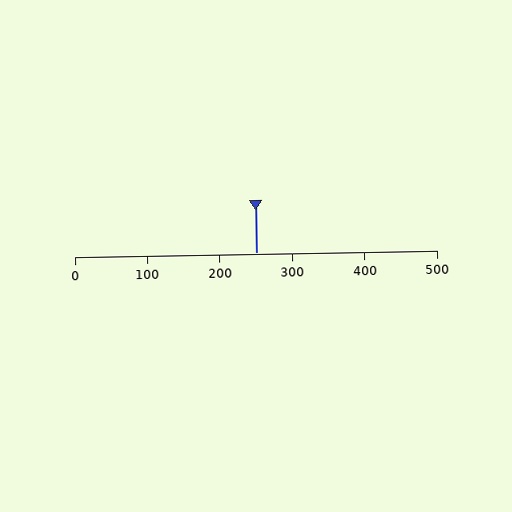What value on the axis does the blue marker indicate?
The marker indicates approximately 250.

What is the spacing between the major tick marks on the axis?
The major ticks are spaced 100 apart.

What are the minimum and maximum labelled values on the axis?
The axis runs from 0 to 500.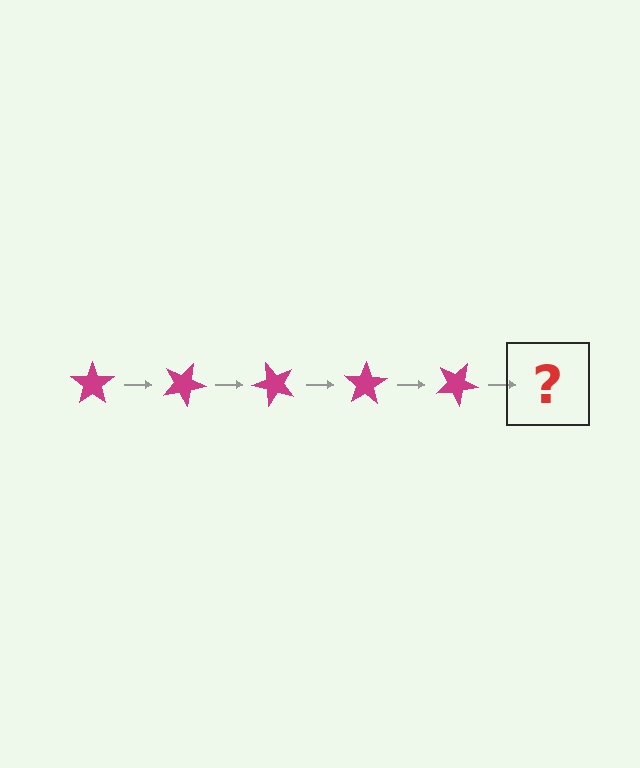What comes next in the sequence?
The next element should be a magenta star rotated 125 degrees.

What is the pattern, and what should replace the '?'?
The pattern is that the star rotates 25 degrees each step. The '?' should be a magenta star rotated 125 degrees.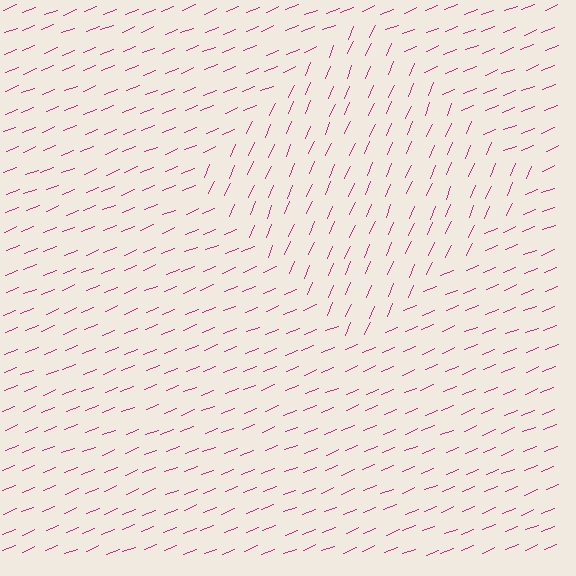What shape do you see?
I see a diamond.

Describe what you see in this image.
The image is filled with small magenta line segments. A diamond region in the image has lines oriented differently from the surrounding lines, creating a visible texture boundary.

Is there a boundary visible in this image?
Yes, there is a texture boundary formed by a change in line orientation.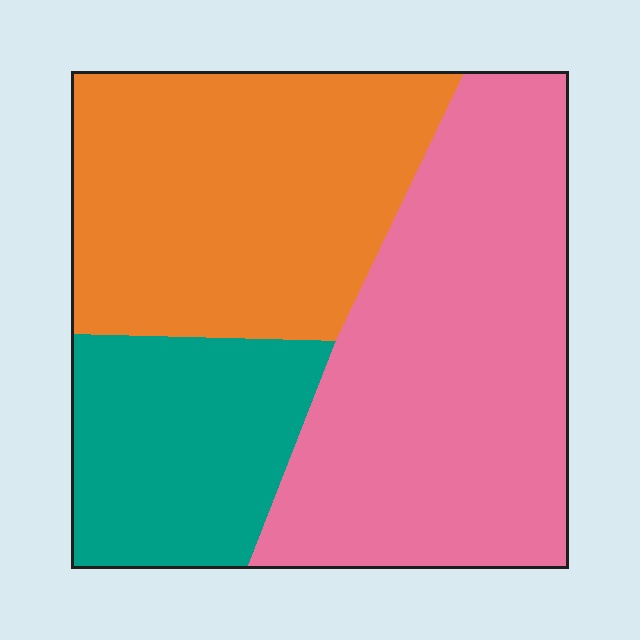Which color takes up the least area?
Teal, at roughly 20%.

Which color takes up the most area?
Pink, at roughly 45%.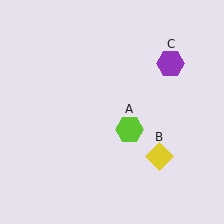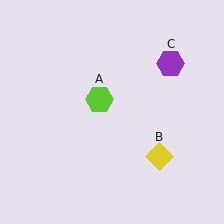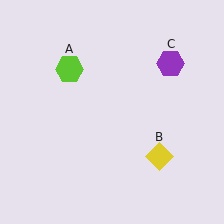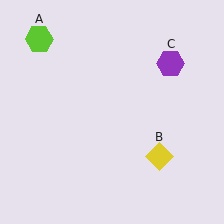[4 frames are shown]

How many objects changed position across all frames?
1 object changed position: lime hexagon (object A).